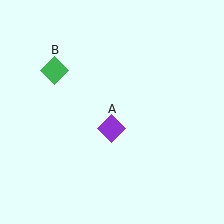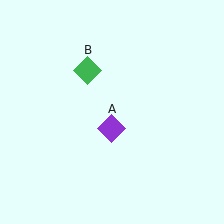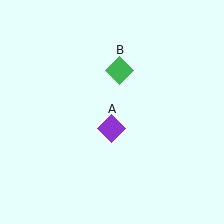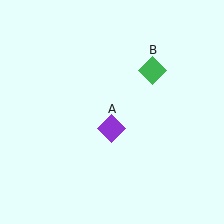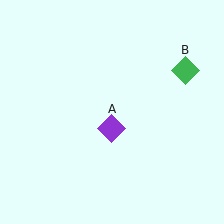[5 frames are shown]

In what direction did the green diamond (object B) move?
The green diamond (object B) moved right.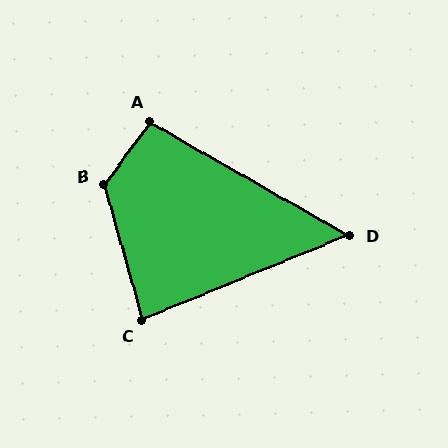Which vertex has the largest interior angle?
B, at approximately 128 degrees.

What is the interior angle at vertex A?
Approximately 97 degrees (obtuse).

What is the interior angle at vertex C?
Approximately 83 degrees (acute).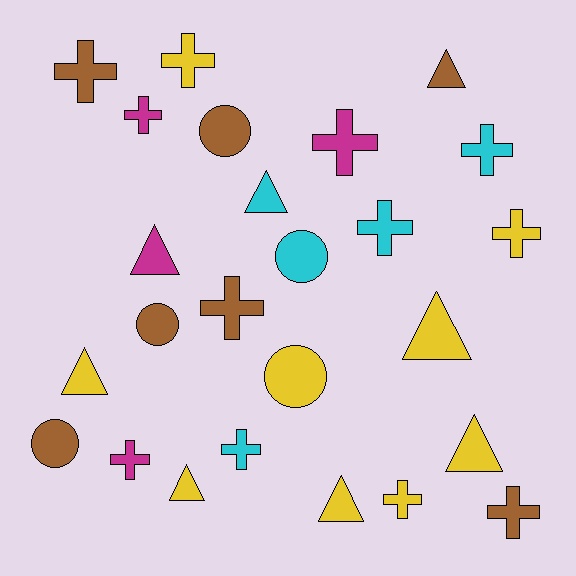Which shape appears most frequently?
Cross, with 12 objects.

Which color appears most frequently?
Yellow, with 9 objects.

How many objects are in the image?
There are 25 objects.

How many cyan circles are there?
There is 1 cyan circle.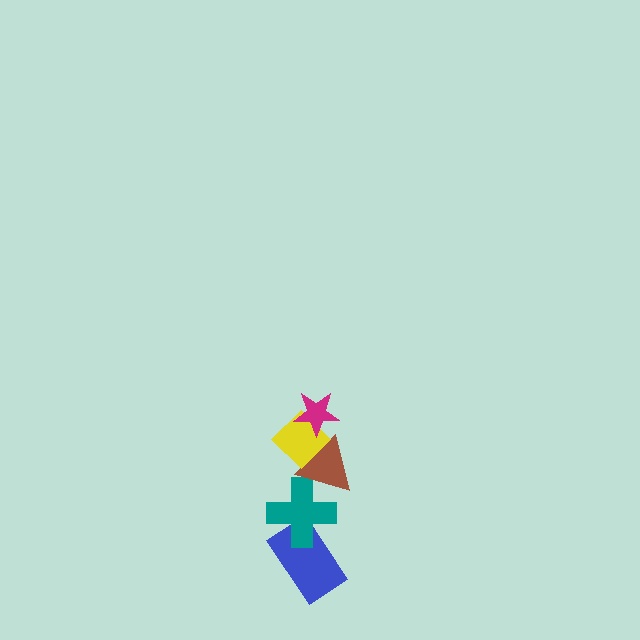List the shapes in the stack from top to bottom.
From top to bottom: the magenta star, the yellow diamond, the brown triangle, the teal cross, the blue rectangle.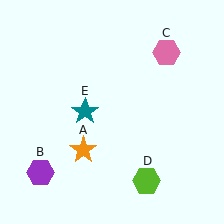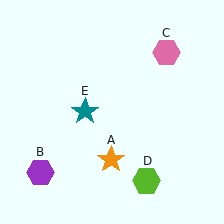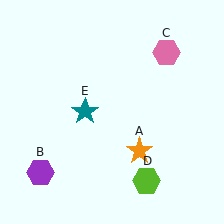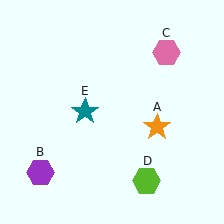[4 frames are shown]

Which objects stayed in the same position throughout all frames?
Purple hexagon (object B) and pink hexagon (object C) and lime hexagon (object D) and teal star (object E) remained stationary.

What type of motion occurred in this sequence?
The orange star (object A) rotated counterclockwise around the center of the scene.